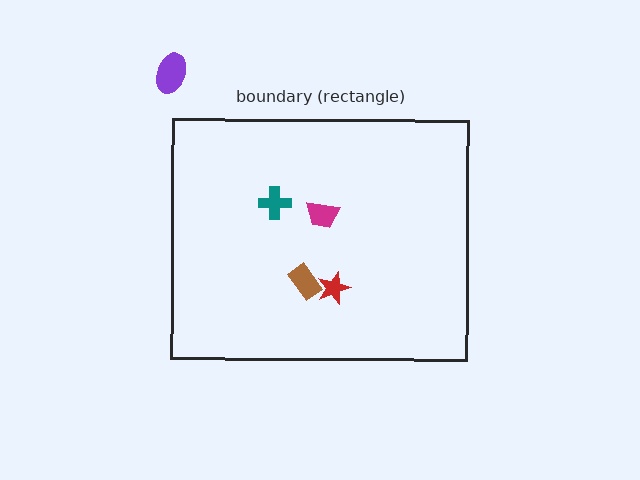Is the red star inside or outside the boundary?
Inside.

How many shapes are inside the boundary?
4 inside, 1 outside.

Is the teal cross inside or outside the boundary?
Inside.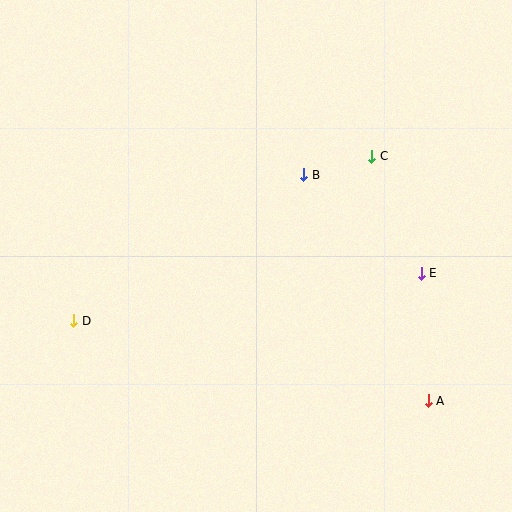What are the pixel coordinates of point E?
Point E is at (421, 273).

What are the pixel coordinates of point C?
Point C is at (372, 156).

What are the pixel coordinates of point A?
Point A is at (428, 401).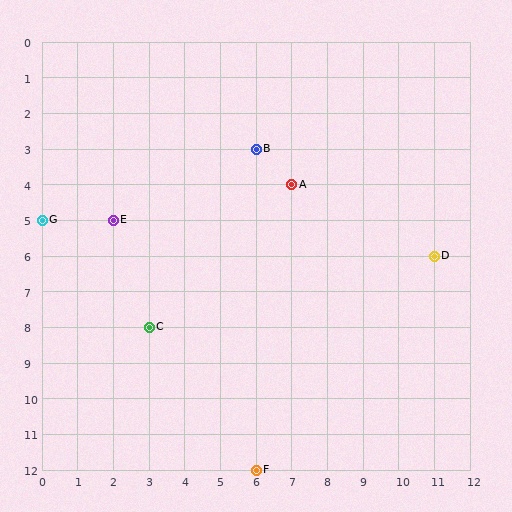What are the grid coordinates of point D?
Point D is at grid coordinates (11, 6).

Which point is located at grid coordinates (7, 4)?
Point A is at (7, 4).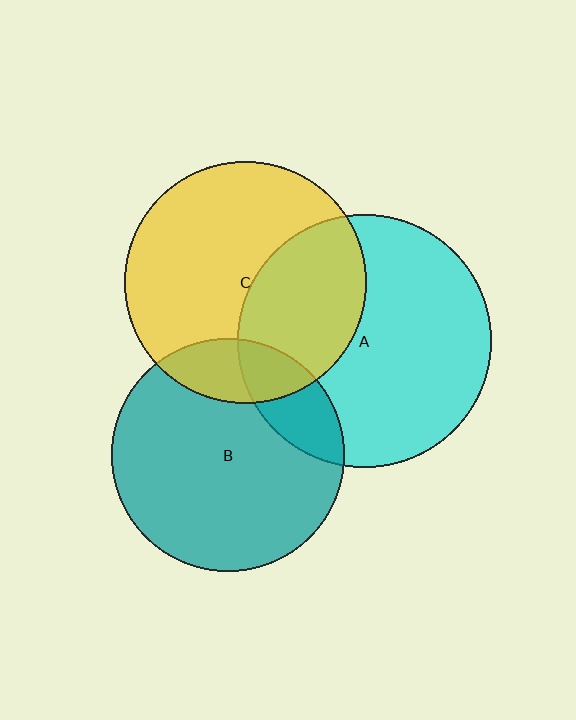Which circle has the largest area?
Circle A (cyan).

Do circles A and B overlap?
Yes.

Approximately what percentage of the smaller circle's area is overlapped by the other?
Approximately 15%.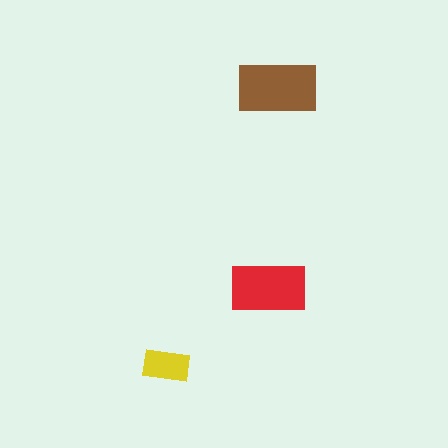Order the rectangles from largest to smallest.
the brown one, the red one, the yellow one.